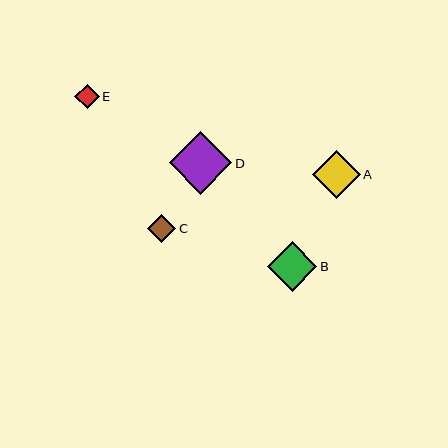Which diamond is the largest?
Diamond D is the largest with a size of approximately 62 pixels.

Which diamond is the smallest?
Diamond E is the smallest with a size of approximately 24 pixels.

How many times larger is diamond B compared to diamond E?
Diamond B is approximately 2.0 times the size of diamond E.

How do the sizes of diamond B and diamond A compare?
Diamond B and diamond A are approximately the same size.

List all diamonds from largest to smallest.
From largest to smallest: D, B, A, C, E.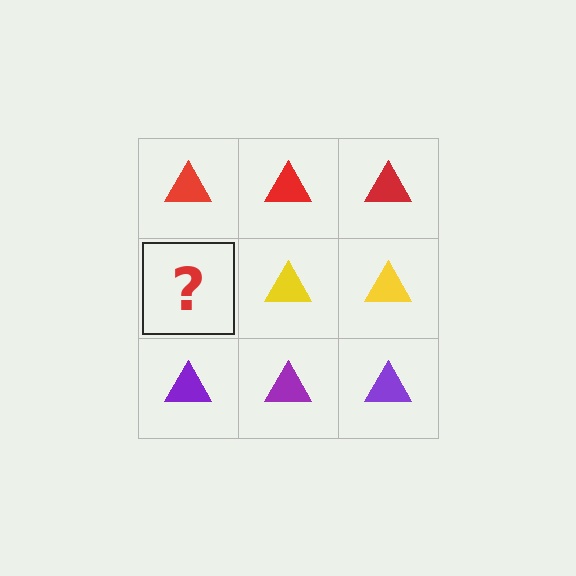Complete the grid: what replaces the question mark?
The question mark should be replaced with a yellow triangle.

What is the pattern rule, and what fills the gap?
The rule is that each row has a consistent color. The gap should be filled with a yellow triangle.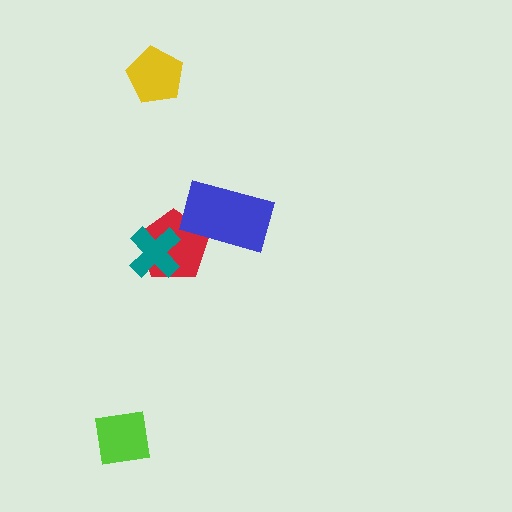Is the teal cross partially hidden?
No, no other shape covers it.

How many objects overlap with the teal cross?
1 object overlaps with the teal cross.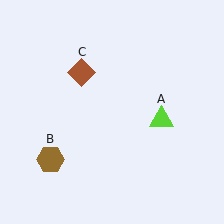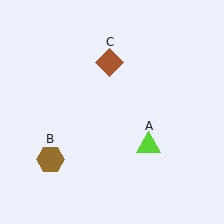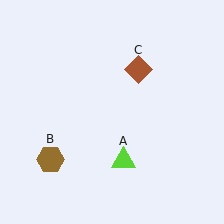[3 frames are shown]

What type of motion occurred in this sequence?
The lime triangle (object A), brown diamond (object C) rotated clockwise around the center of the scene.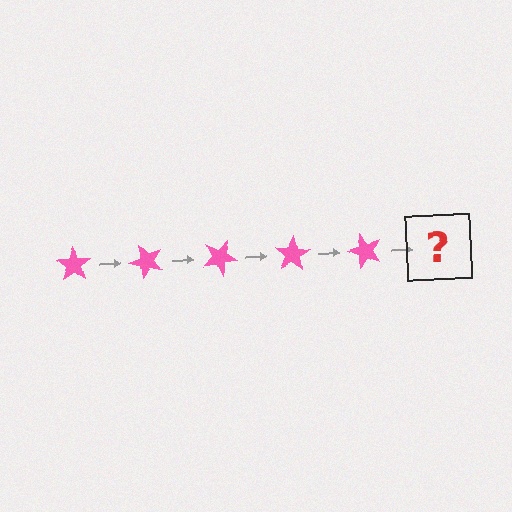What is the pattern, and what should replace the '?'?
The pattern is that the star rotates 50 degrees each step. The '?' should be a pink star rotated 250 degrees.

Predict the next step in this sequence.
The next step is a pink star rotated 250 degrees.